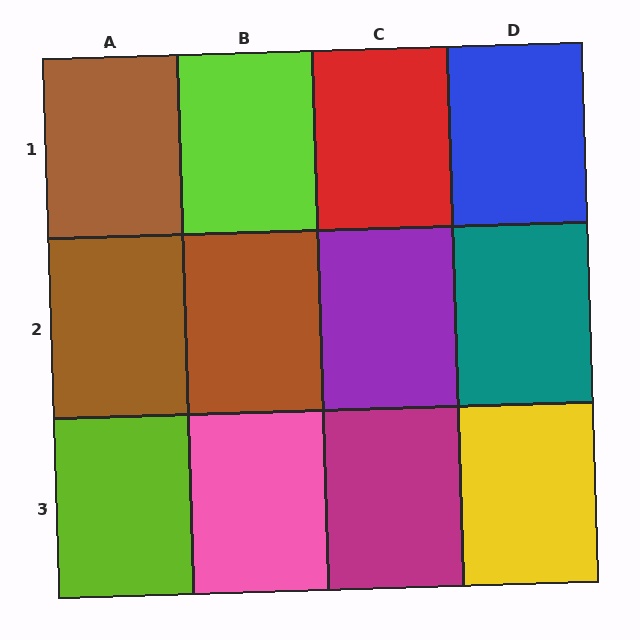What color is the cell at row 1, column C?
Red.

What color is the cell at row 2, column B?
Brown.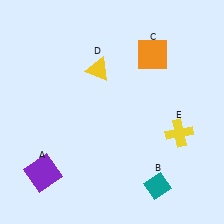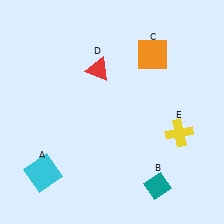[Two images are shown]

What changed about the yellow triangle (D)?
In Image 1, D is yellow. In Image 2, it changed to red.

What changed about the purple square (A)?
In Image 1, A is purple. In Image 2, it changed to cyan.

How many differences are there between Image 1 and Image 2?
There are 2 differences between the two images.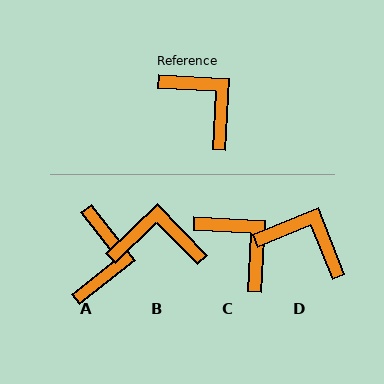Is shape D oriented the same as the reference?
No, it is off by about 25 degrees.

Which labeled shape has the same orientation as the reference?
C.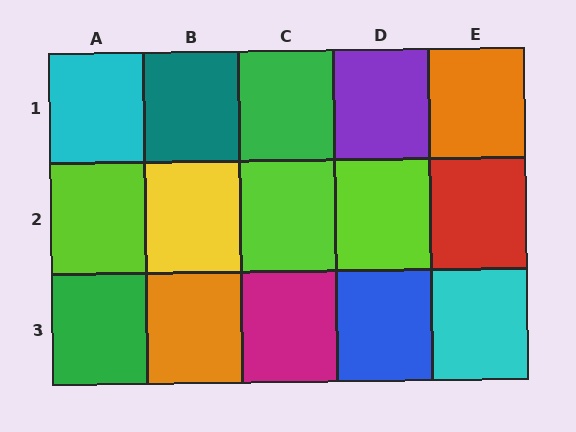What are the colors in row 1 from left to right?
Cyan, teal, green, purple, orange.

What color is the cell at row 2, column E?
Red.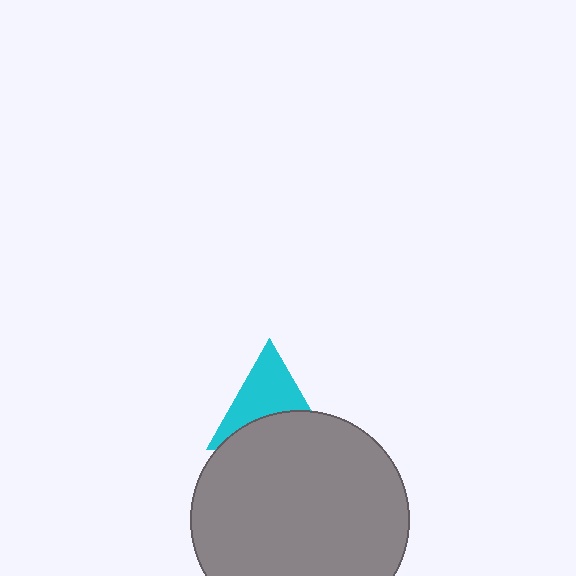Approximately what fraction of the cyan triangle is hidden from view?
Roughly 45% of the cyan triangle is hidden behind the gray circle.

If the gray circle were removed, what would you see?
You would see the complete cyan triangle.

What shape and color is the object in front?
The object in front is a gray circle.